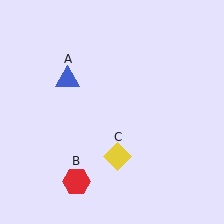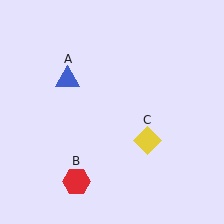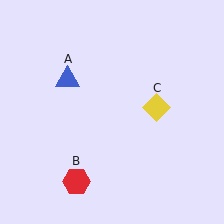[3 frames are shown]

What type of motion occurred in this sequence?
The yellow diamond (object C) rotated counterclockwise around the center of the scene.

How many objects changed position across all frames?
1 object changed position: yellow diamond (object C).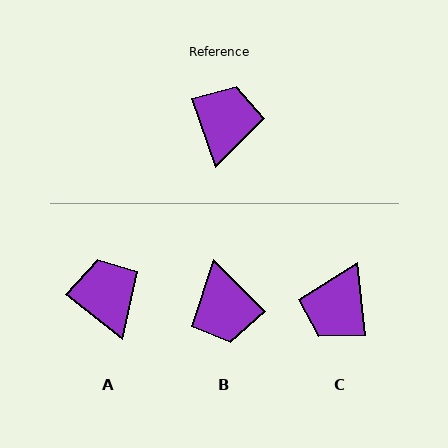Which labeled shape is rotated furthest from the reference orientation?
C, about 167 degrees away.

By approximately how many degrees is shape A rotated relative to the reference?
Approximately 33 degrees counter-clockwise.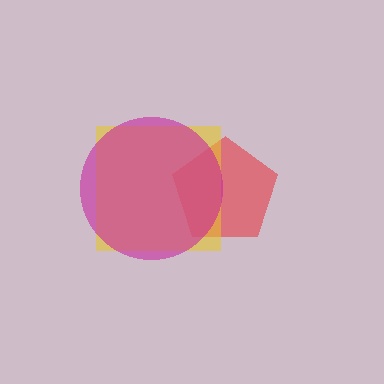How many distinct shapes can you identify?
There are 3 distinct shapes: a red pentagon, a yellow square, a magenta circle.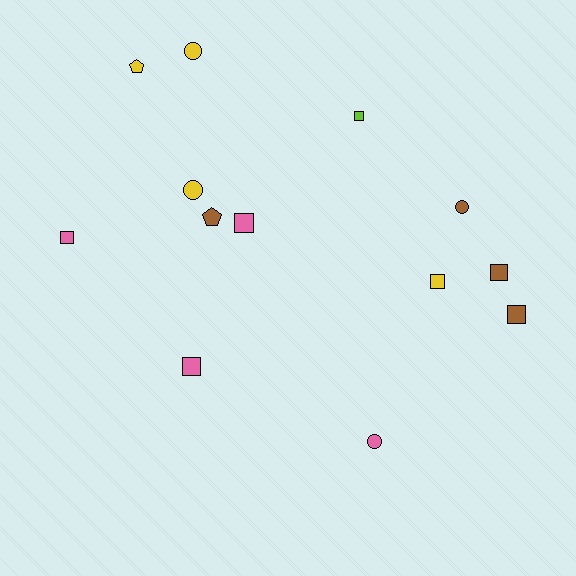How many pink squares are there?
There are 3 pink squares.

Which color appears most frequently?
Yellow, with 4 objects.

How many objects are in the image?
There are 13 objects.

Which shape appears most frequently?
Square, with 7 objects.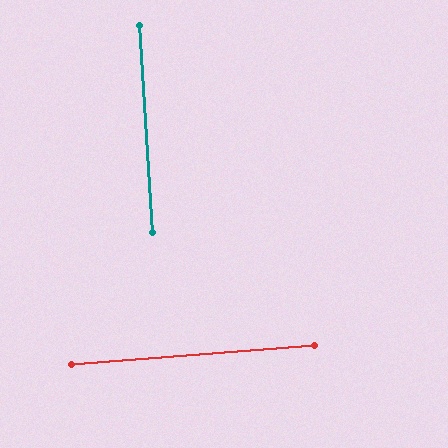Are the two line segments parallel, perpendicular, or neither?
Perpendicular — they meet at approximately 89°.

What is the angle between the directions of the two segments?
Approximately 89 degrees.